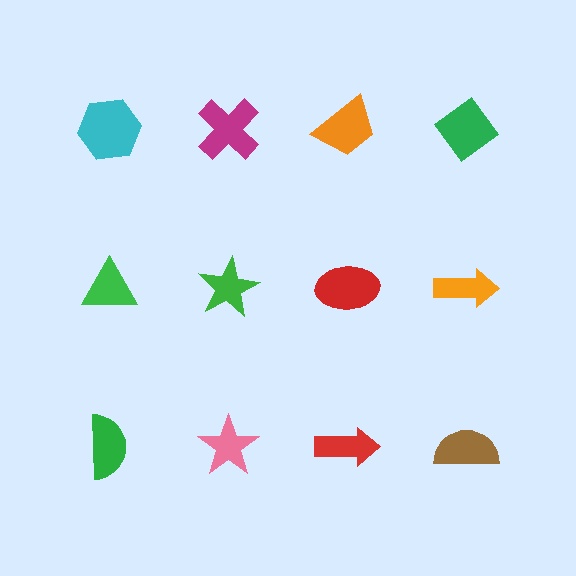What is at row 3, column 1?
A green semicircle.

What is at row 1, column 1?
A cyan hexagon.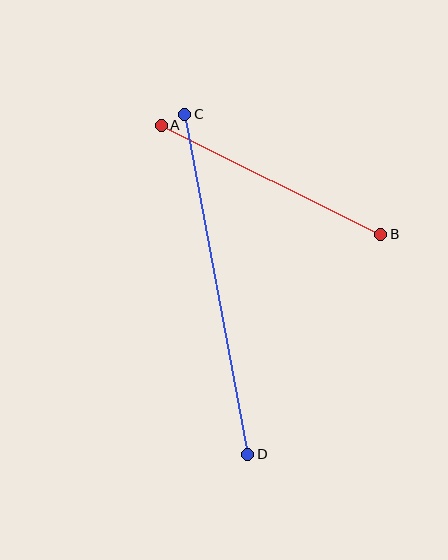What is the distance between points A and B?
The distance is approximately 245 pixels.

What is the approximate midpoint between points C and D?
The midpoint is at approximately (216, 284) pixels.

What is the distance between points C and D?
The distance is approximately 346 pixels.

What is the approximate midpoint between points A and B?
The midpoint is at approximately (271, 180) pixels.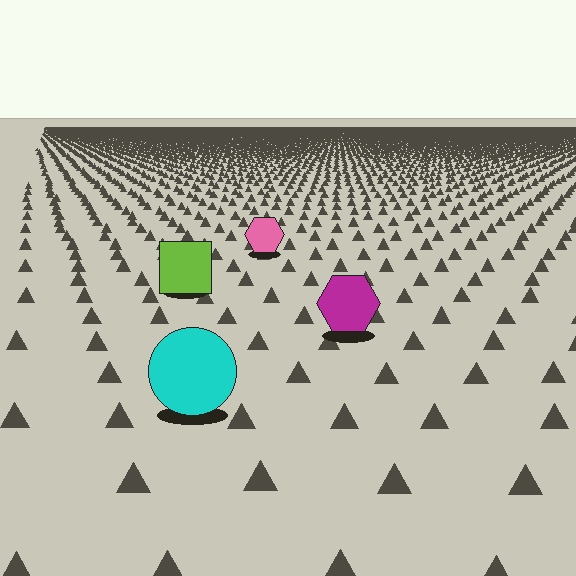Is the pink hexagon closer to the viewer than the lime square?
No. The lime square is closer — you can tell from the texture gradient: the ground texture is coarser near it.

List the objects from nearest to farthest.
From nearest to farthest: the cyan circle, the magenta hexagon, the lime square, the pink hexagon.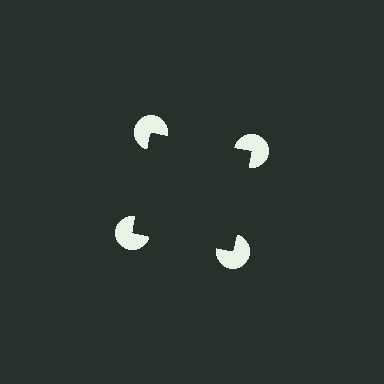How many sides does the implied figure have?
4 sides.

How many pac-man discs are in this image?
There are 4 — one at each vertex of the illusory square.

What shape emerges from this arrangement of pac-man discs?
An illusory square — its edges are inferred from the aligned wedge cuts in the pac-man discs, not physically drawn.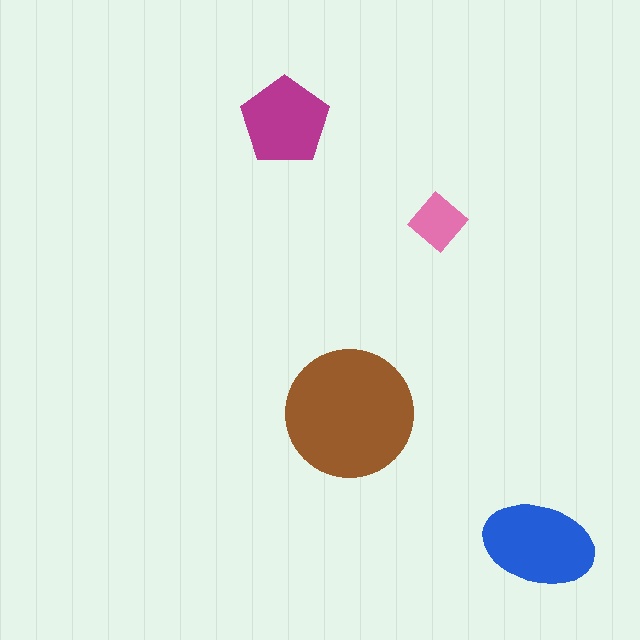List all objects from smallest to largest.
The pink diamond, the magenta pentagon, the blue ellipse, the brown circle.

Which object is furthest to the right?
The blue ellipse is rightmost.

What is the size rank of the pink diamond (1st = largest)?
4th.